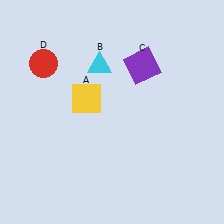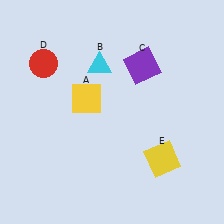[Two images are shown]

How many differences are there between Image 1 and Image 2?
There is 1 difference between the two images.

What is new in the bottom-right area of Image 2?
A yellow square (E) was added in the bottom-right area of Image 2.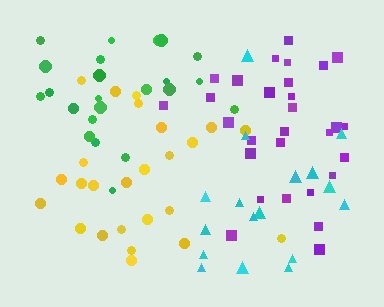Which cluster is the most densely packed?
Green.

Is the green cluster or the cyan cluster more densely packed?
Green.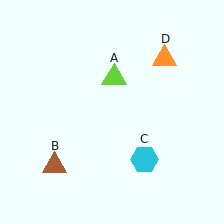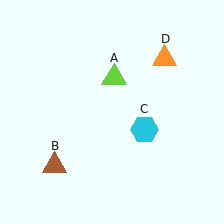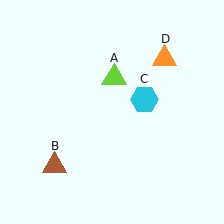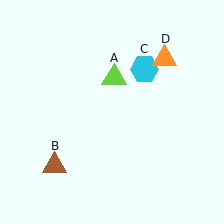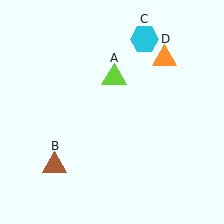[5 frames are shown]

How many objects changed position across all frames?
1 object changed position: cyan hexagon (object C).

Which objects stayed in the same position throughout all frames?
Lime triangle (object A) and brown triangle (object B) and orange triangle (object D) remained stationary.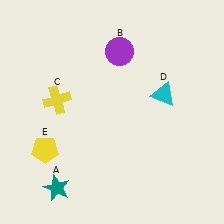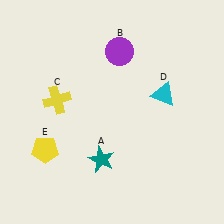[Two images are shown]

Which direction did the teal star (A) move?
The teal star (A) moved right.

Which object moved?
The teal star (A) moved right.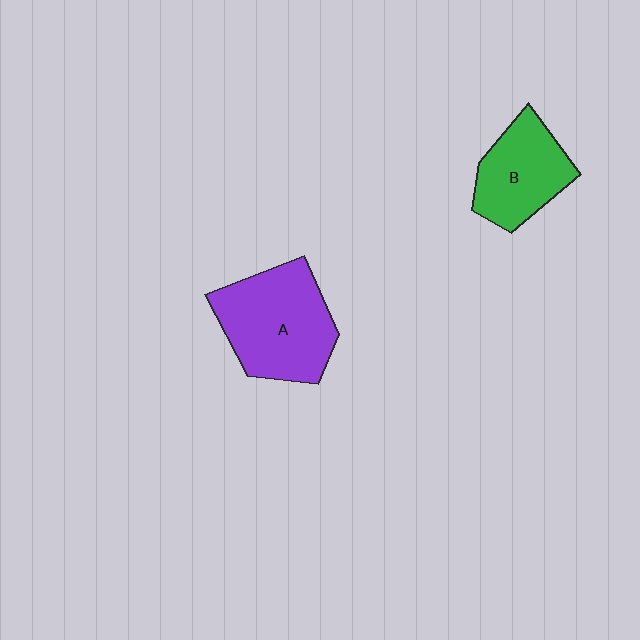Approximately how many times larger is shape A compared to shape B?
Approximately 1.4 times.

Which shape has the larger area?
Shape A (purple).